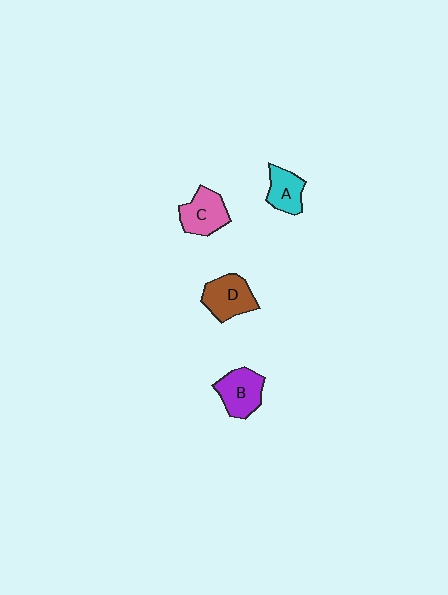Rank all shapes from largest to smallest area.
From largest to smallest: D (brown), B (purple), C (pink), A (cyan).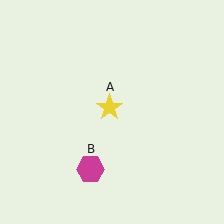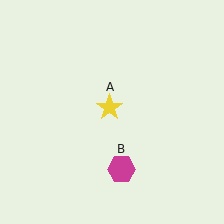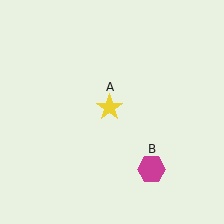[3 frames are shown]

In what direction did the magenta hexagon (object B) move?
The magenta hexagon (object B) moved right.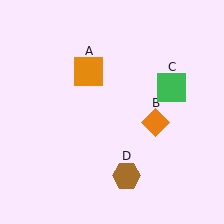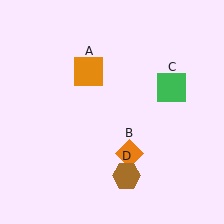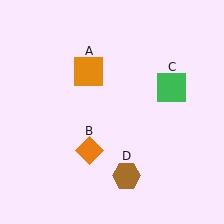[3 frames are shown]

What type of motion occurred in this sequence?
The orange diamond (object B) rotated clockwise around the center of the scene.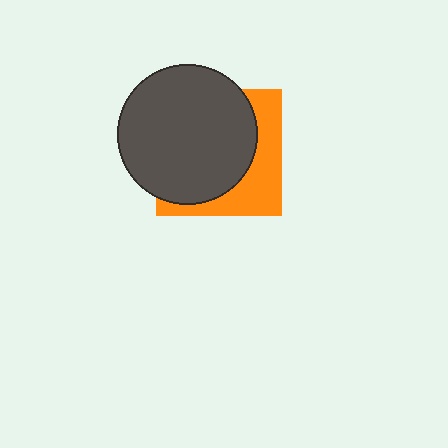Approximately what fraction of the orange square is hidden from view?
Roughly 66% of the orange square is hidden behind the dark gray circle.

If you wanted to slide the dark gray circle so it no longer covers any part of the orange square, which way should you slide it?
Slide it toward the upper-left — that is the most direct way to separate the two shapes.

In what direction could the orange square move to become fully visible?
The orange square could move toward the lower-right. That would shift it out from behind the dark gray circle entirely.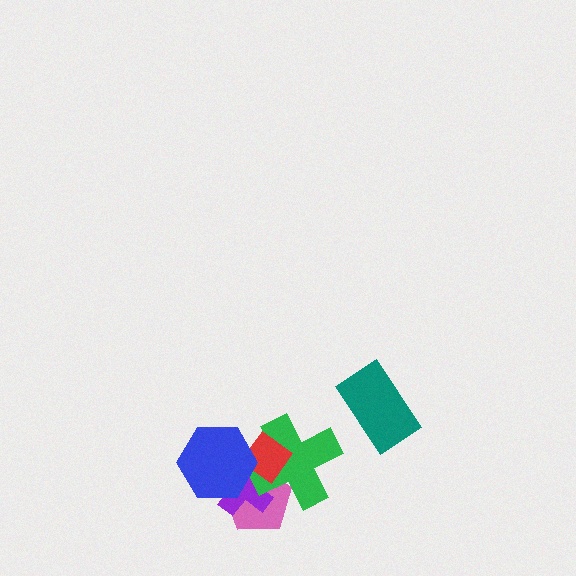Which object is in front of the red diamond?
The blue hexagon is in front of the red diamond.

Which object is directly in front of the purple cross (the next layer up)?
The green cross is directly in front of the purple cross.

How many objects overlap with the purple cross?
4 objects overlap with the purple cross.